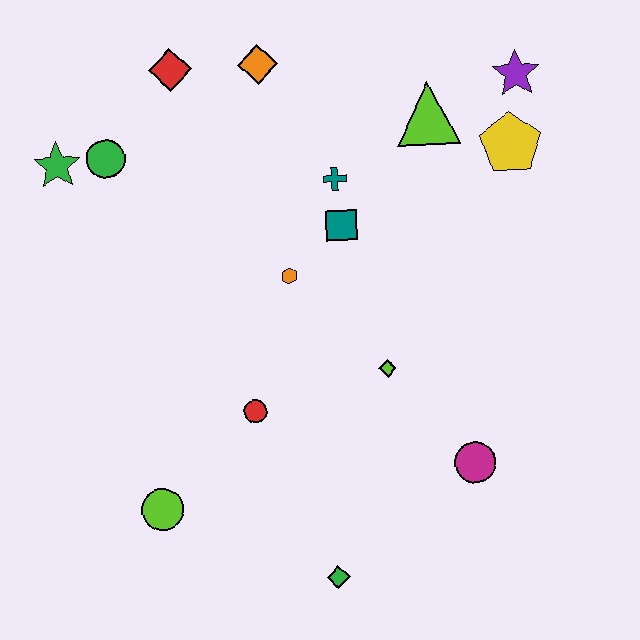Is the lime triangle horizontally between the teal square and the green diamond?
No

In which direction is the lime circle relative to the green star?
The lime circle is below the green star.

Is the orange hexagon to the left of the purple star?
Yes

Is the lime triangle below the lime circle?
No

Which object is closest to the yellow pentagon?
The purple star is closest to the yellow pentagon.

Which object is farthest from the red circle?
The purple star is farthest from the red circle.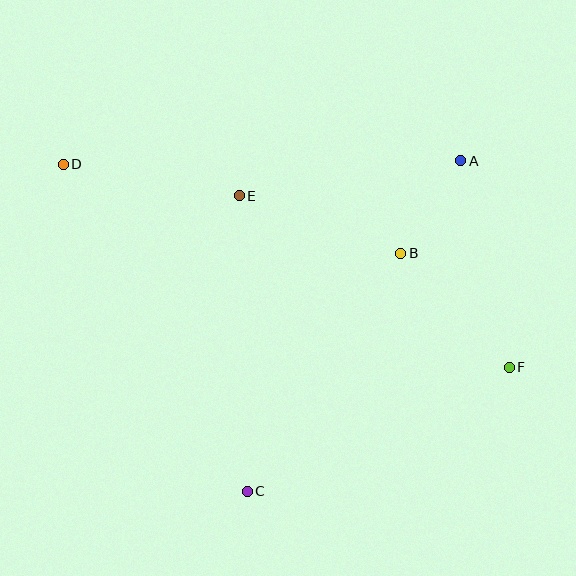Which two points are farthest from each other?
Points D and F are farthest from each other.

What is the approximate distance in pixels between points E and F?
The distance between E and F is approximately 320 pixels.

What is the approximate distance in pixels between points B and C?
The distance between B and C is approximately 283 pixels.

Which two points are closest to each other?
Points A and B are closest to each other.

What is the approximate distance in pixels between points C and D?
The distance between C and D is approximately 375 pixels.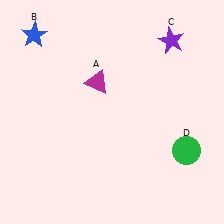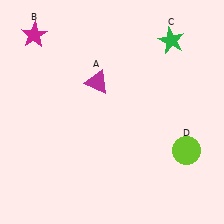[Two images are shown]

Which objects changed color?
B changed from blue to magenta. C changed from purple to green. D changed from green to lime.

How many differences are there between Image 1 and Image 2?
There are 3 differences between the two images.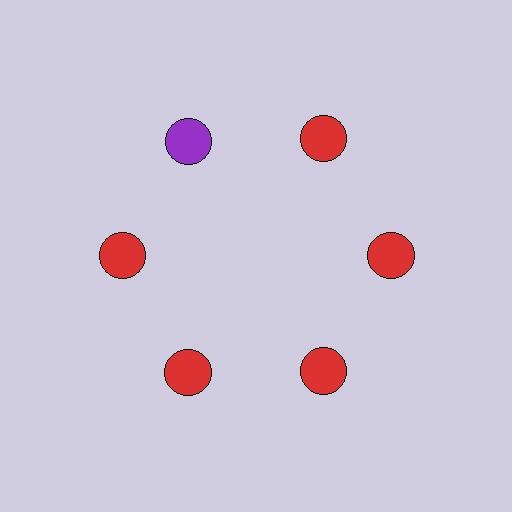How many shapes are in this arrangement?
There are 6 shapes arranged in a ring pattern.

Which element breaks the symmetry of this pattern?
The purple circle at roughly the 11 o'clock position breaks the symmetry. All other shapes are red circles.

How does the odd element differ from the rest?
It has a different color: purple instead of red.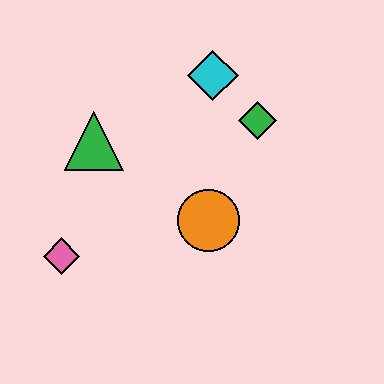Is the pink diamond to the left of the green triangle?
Yes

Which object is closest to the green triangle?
The pink diamond is closest to the green triangle.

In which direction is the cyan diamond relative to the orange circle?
The cyan diamond is above the orange circle.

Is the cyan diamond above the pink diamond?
Yes